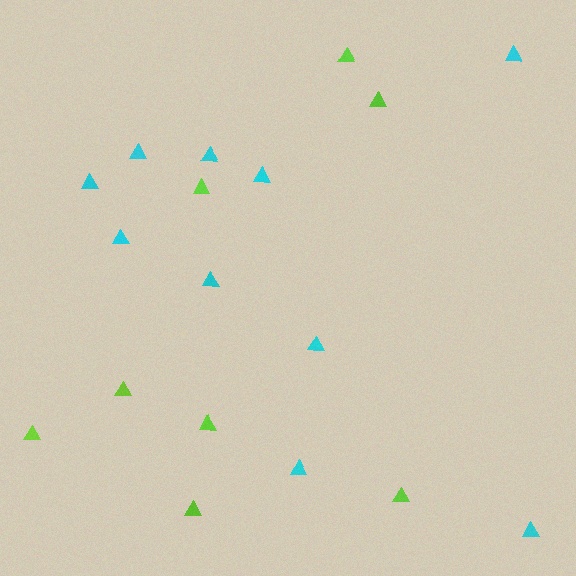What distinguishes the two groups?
There are 2 groups: one group of cyan triangles (10) and one group of lime triangles (8).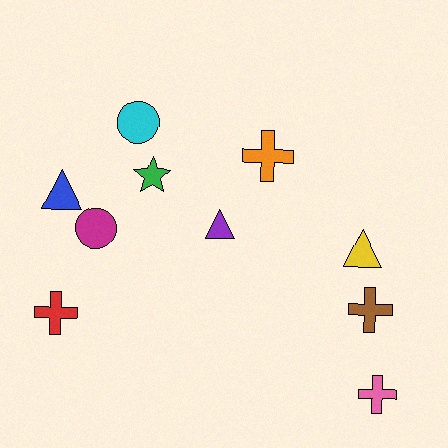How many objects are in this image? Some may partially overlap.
There are 10 objects.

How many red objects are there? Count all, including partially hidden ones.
There is 1 red object.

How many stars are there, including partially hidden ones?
There is 1 star.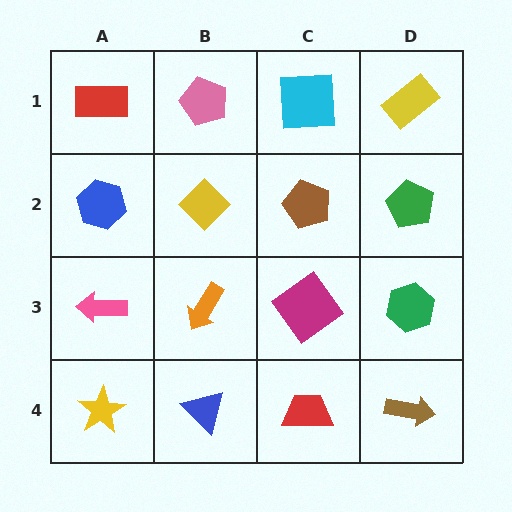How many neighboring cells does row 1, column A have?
2.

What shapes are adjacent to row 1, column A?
A blue hexagon (row 2, column A), a pink pentagon (row 1, column B).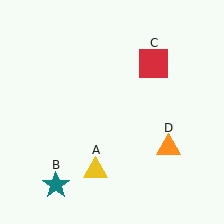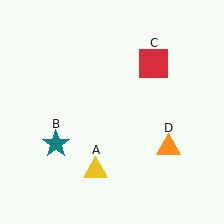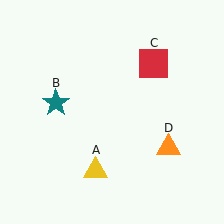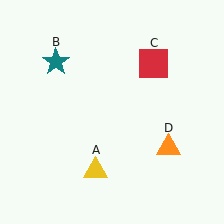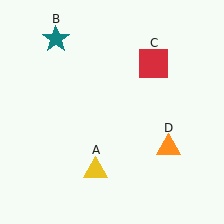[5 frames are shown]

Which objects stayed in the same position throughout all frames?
Yellow triangle (object A) and red square (object C) and orange triangle (object D) remained stationary.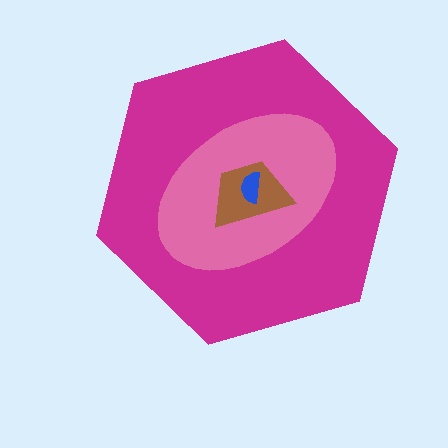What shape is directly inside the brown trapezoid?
The blue semicircle.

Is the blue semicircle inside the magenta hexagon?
Yes.